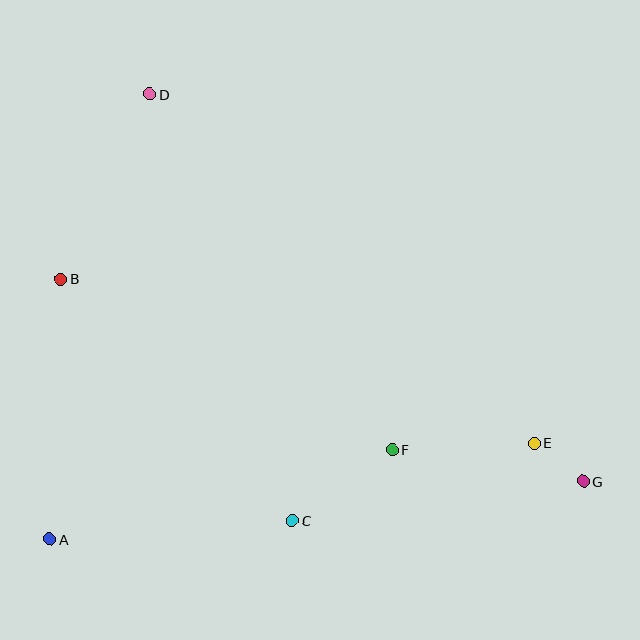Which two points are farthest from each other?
Points D and G are farthest from each other.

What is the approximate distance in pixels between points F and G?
The distance between F and G is approximately 194 pixels.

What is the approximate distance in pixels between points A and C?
The distance between A and C is approximately 243 pixels.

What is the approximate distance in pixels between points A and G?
The distance between A and G is approximately 537 pixels.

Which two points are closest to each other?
Points E and G are closest to each other.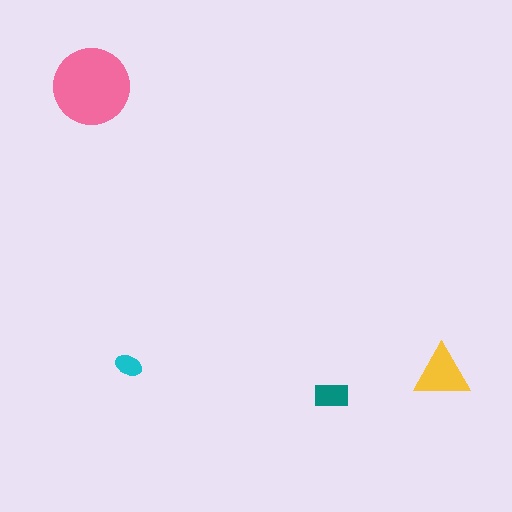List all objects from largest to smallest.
The pink circle, the yellow triangle, the teal rectangle, the cyan ellipse.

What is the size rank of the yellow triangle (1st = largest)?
2nd.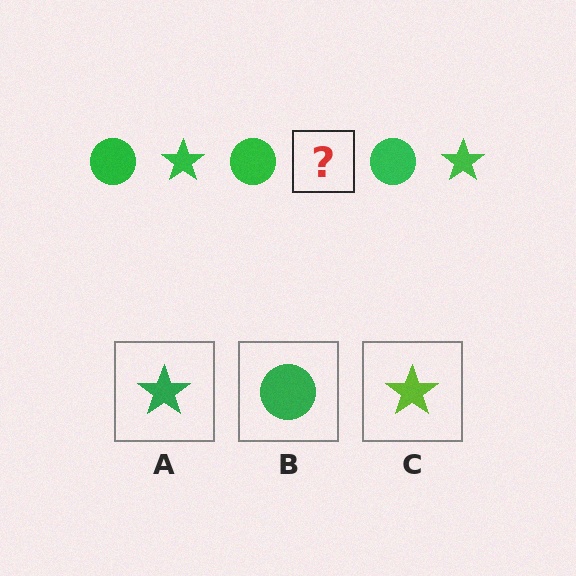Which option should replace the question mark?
Option A.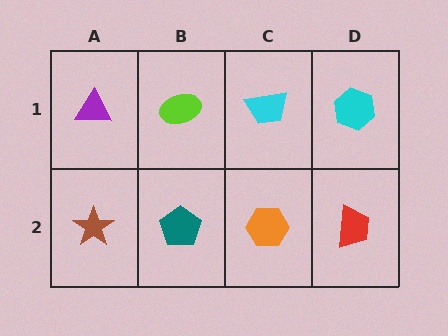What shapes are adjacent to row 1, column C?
An orange hexagon (row 2, column C), a lime ellipse (row 1, column B), a cyan hexagon (row 1, column D).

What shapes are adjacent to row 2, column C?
A cyan trapezoid (row 1, column C), a teal pentagon (row 2, column B), a red trapezoid (row 2, column D).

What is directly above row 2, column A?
A purple triangle.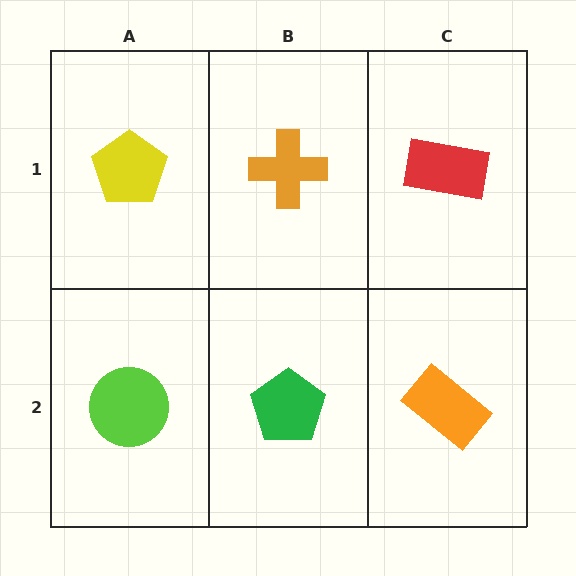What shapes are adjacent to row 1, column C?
An orange rectangle (row 2, column C), an orange cross (row 1, column B).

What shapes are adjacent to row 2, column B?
An orange cross (row 1, column B), a lime circle (row 2, column A), an orange rectangle (row 2, column C).